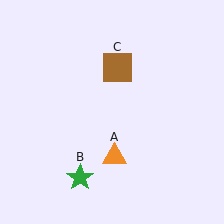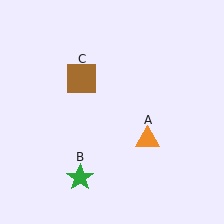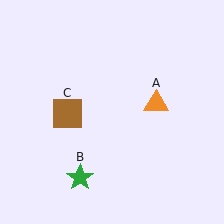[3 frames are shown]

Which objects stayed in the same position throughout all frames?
Green star (object B) remained stationary.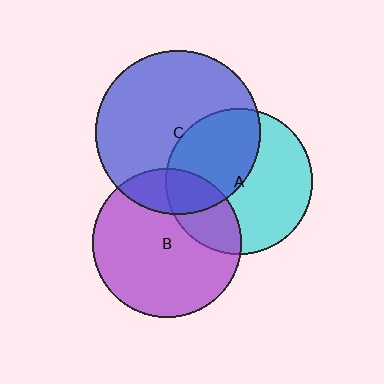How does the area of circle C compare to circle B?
Approximately 1.2 times.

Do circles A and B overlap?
Yes.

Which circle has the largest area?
Circle C (blue).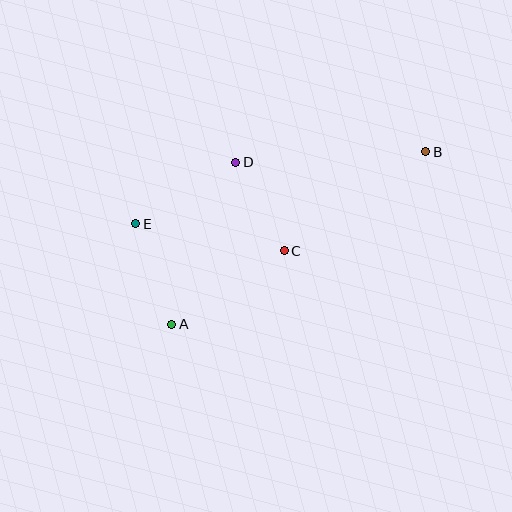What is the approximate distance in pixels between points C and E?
The distance between C and E is approximately 151 pixels.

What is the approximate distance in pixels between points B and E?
The distance between B and E is approximately 299 pixels.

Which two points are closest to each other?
Points C and D are closest to each other.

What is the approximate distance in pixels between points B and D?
The distance between B and D is approximately 190 pixels.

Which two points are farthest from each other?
Points A and B are farthest from each other.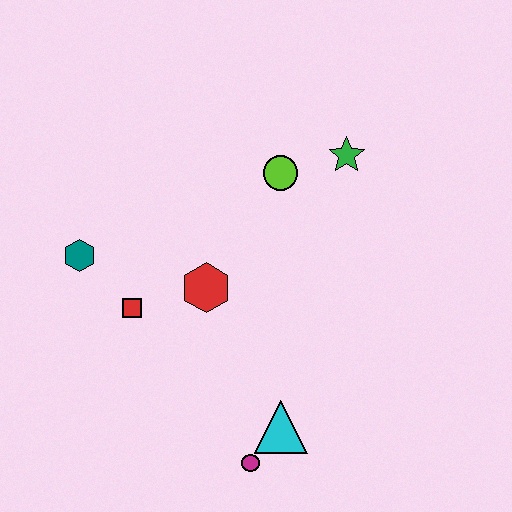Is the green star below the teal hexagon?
No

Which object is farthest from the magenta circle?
The green star is farthest from the magenta circle.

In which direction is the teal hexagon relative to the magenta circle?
The teal hexagon is above the magenta circle.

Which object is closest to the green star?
The lime circle is closest to the green star.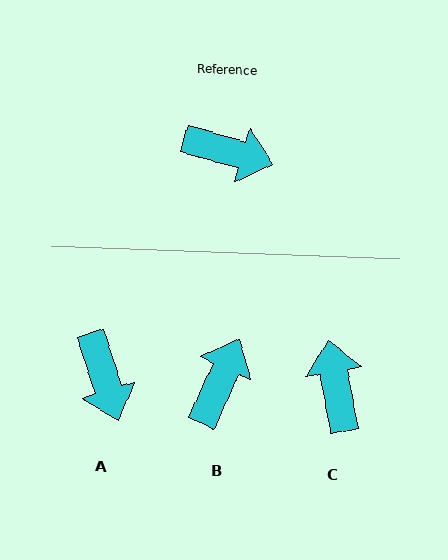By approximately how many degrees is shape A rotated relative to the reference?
Approximately 57 degrees clockwise.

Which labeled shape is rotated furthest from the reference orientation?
C, about 116 degrees away.